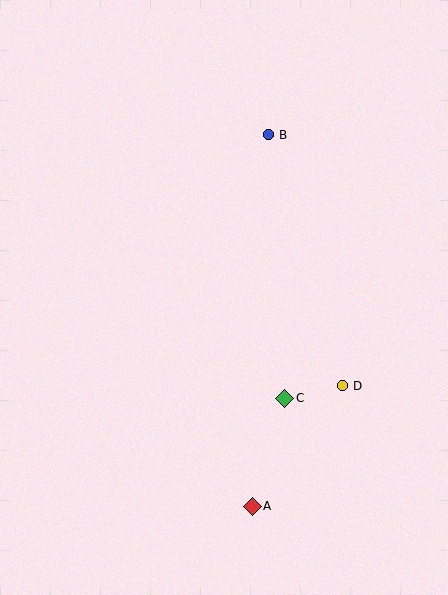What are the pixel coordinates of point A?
Point A is at (252, 506).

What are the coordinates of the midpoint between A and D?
The midpoint between A and D is at (297, 446).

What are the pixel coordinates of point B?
Point B is at (268, 135).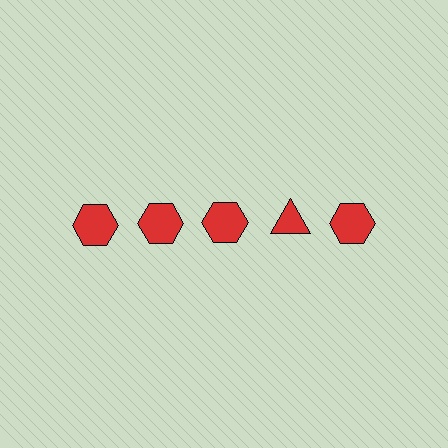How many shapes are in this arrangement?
There are 5 shapes arranged in a grid pattern.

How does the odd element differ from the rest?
It has a different shape: triangle instead of hexagon.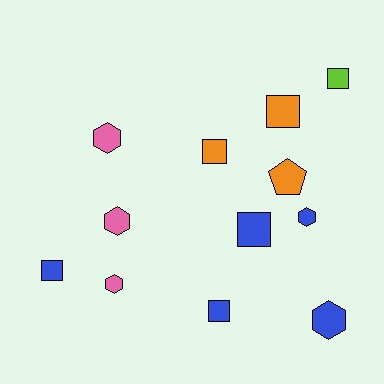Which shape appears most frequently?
Square, with 6 objects.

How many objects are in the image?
There are 12 objects.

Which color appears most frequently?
Blue, with 5 objects.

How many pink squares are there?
There are no pink squares.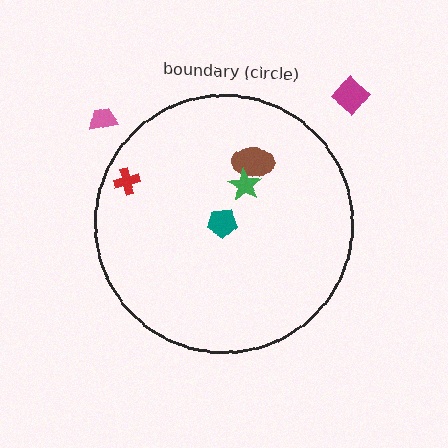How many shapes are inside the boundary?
4 inside, 2 outside.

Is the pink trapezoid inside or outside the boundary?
Outside.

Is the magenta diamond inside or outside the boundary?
Outside.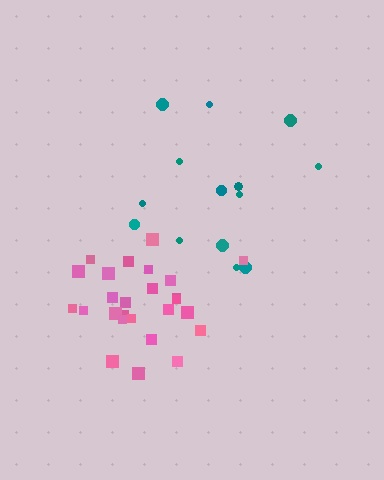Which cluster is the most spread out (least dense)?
Teal.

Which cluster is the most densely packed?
Pink.